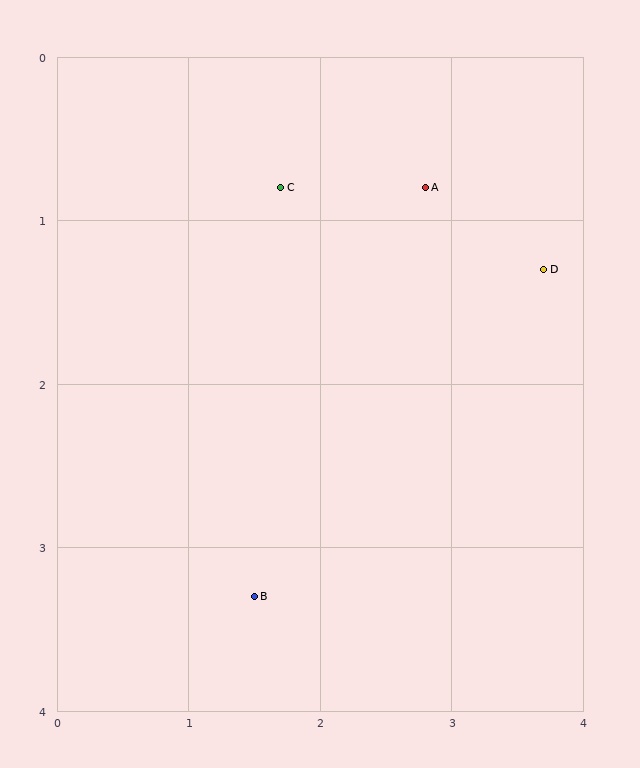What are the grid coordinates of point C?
Point C is at approximately (1.7, 0.8).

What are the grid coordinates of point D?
Point D is at approximately (3.7, 1.3).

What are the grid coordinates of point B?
Point B is at approximately (1.5, 3.3).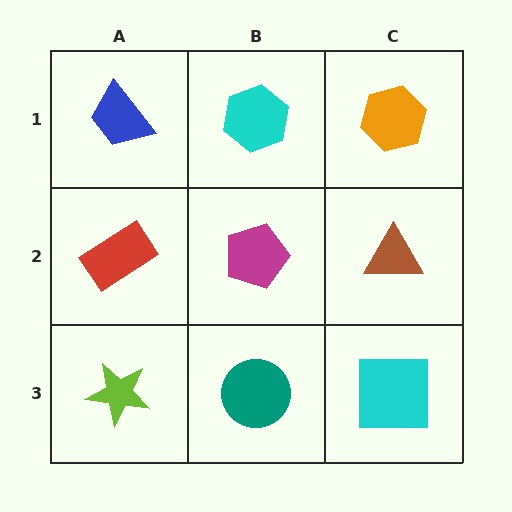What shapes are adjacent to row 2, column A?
A blue trapezoid (row 1, column A), a lime star (row 3, column A), a magenta pentagon (row 2, column B).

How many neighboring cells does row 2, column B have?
4.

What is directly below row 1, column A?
A red rectangle.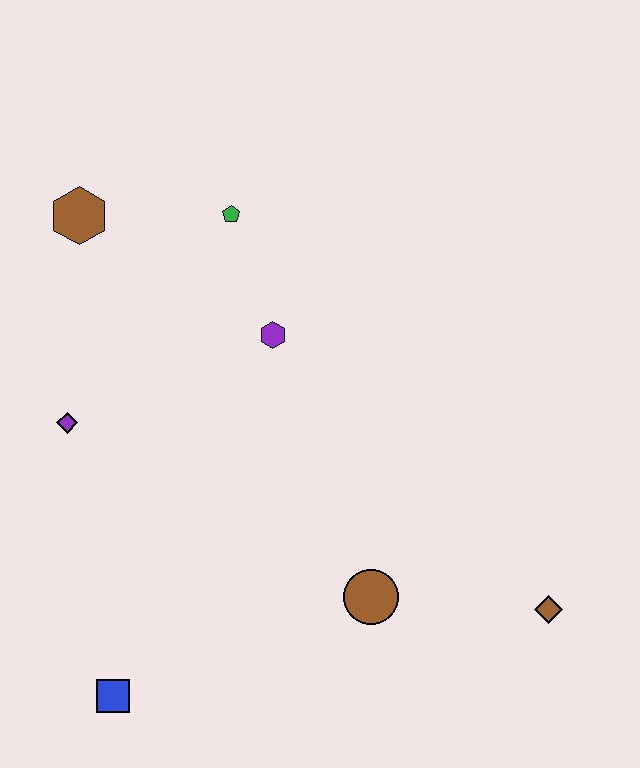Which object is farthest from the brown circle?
The brown hexagon is farthest from the brown circle.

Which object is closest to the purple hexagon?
The green pentagon is closest to the purple hexagon.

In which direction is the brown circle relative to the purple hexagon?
The brown circle is below the purple hexagon.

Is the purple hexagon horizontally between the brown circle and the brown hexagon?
Yes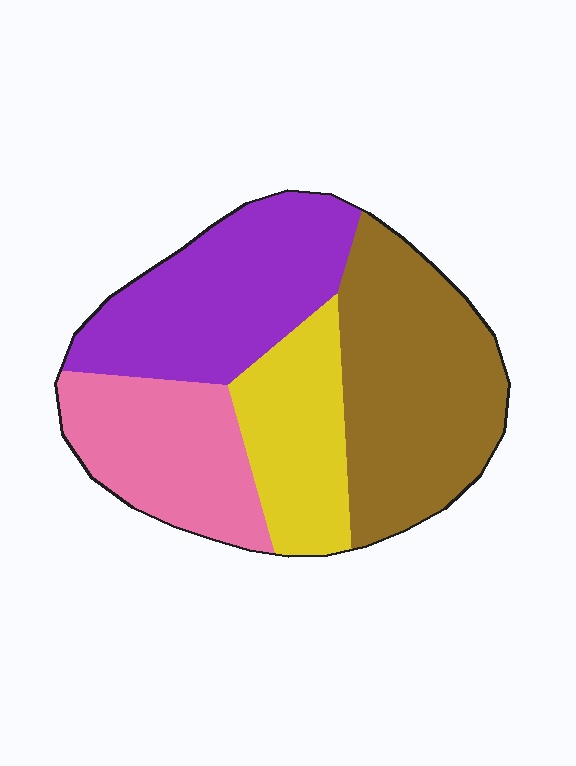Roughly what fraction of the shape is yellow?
Yellow covers around 20% of the shape.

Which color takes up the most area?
Brown, at roughly 35%.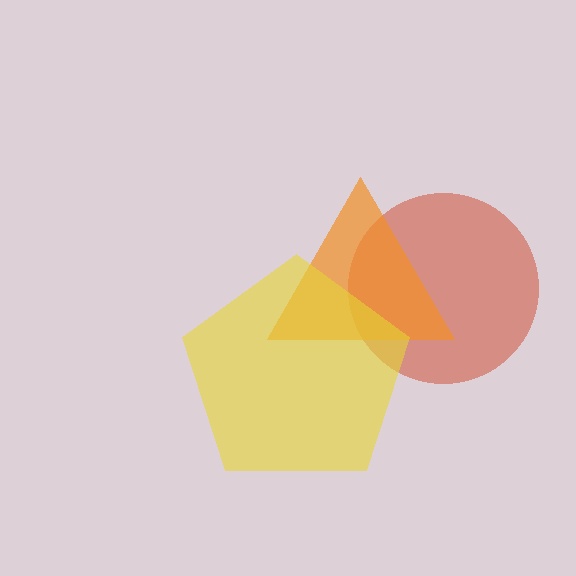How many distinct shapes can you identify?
There are 3 distinct shapes: a red circle, an orange triangle, a yellow pentagon.